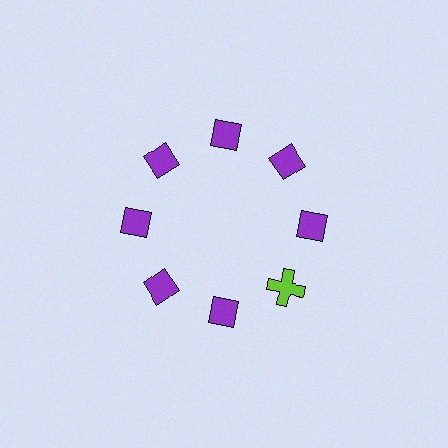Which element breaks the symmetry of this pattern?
The lime cross at roughly the 4 o'clock position breaks the symmetry. All other shapes are purple diamonds.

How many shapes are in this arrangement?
There are 8 shapes arranged in a ring pattern.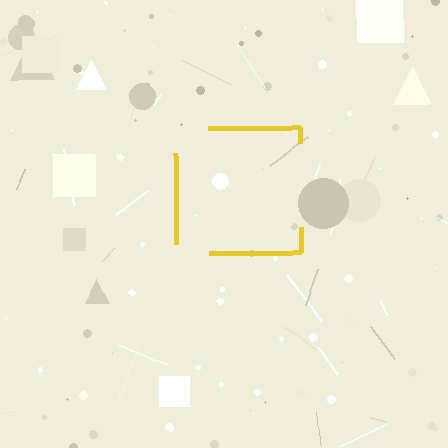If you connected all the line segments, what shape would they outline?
They would outline a square.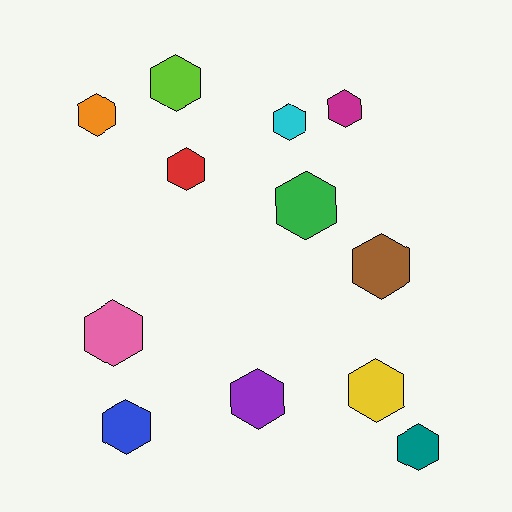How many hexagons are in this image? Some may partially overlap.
There are 12 hexagons.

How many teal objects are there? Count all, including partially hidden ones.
There is 1 teal object.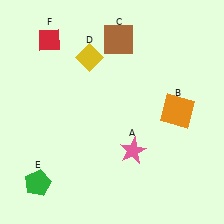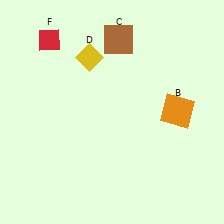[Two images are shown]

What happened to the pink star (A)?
The pink star (A) was removed in Image 2. It was in the bottom-right area of Image 1.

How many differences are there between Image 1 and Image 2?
There are 2 differences between the two images.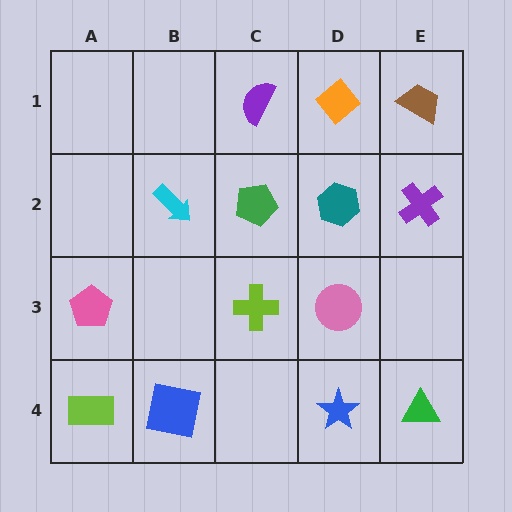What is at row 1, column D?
An orange diamond.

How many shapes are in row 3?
3 shapes.